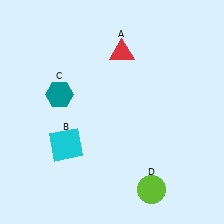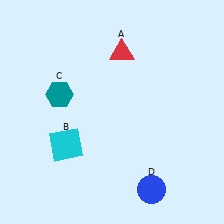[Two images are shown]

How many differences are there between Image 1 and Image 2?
There is 1 difference between the two images.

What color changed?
The circle (D) changed from lime in Image 1 to blue in Image 2.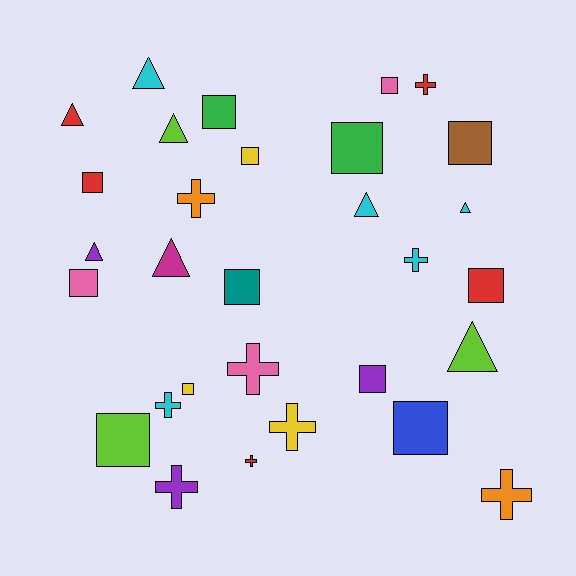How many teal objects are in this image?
There is 1 teal object.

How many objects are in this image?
There are 30 objects.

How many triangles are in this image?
There are 8 triangles.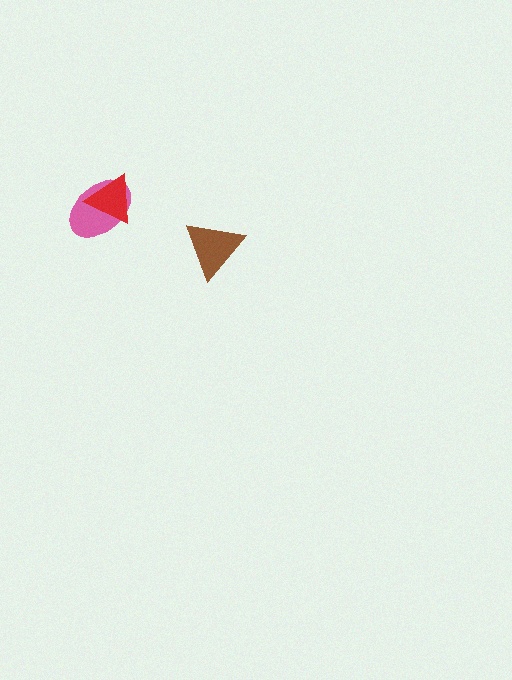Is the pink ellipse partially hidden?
Yes, it is partially covered by another shape.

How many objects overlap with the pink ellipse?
1 object overlaps with the pink ellipse.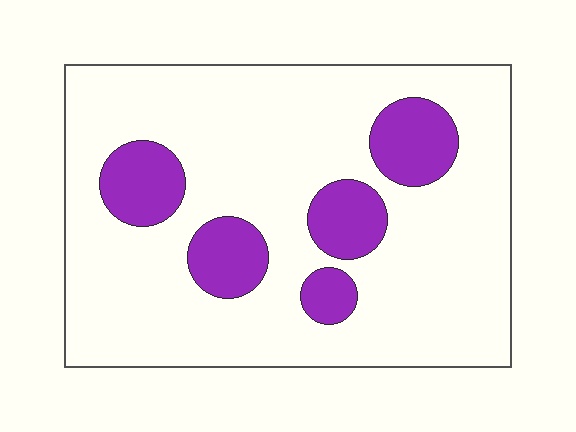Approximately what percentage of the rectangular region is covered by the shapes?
Approximately 20%.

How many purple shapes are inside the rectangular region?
5.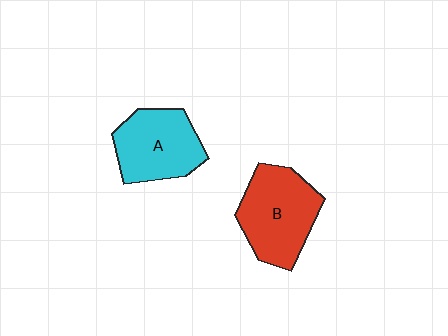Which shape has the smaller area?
Shape A (cyan).